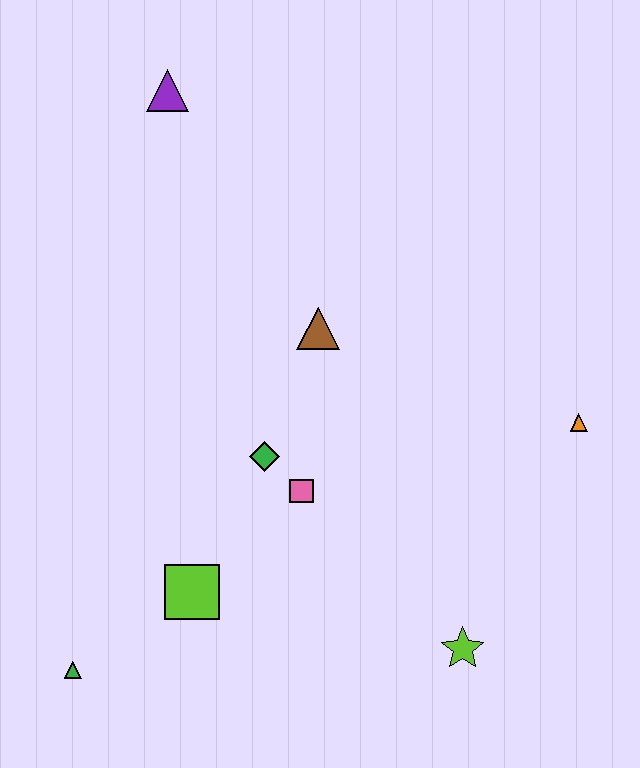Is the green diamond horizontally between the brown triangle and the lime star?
No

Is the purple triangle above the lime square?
Yes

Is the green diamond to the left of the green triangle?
No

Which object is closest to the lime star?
The pink square is closest to the lime star.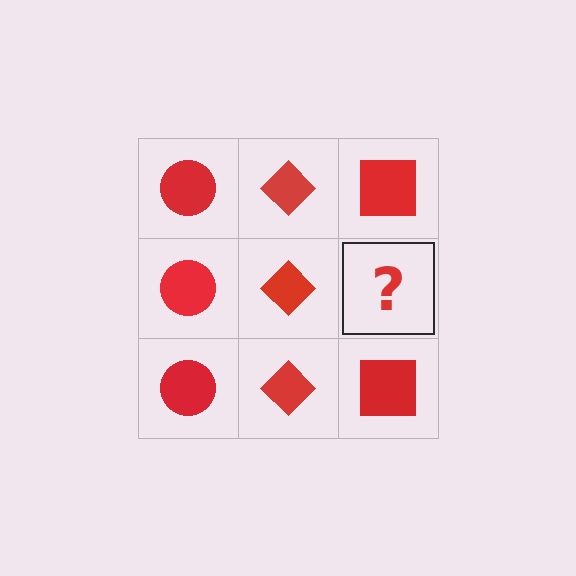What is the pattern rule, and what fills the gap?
The rule is that each column has a consistent shape. The gap should be filled with a red square.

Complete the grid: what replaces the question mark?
The question mark should be replaced with a red square.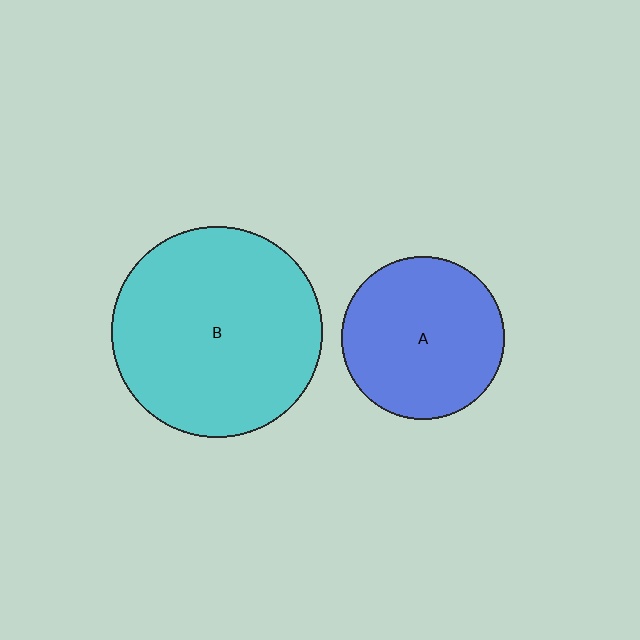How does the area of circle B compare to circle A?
Approximately 1.7 times.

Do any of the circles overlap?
No, none of the circles overlap.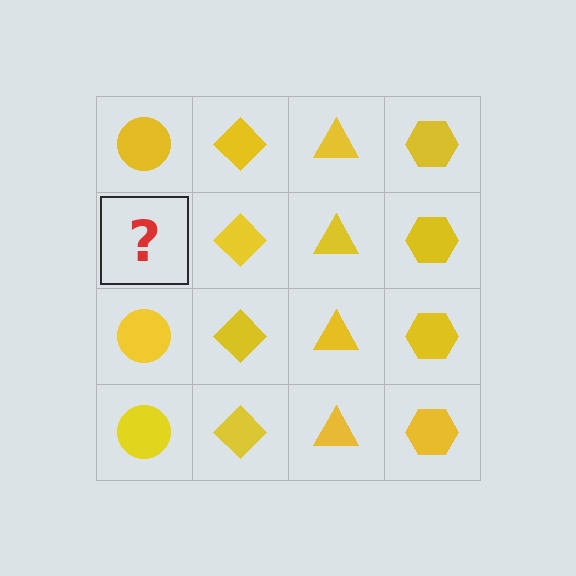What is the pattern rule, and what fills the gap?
The rule is that each column has a consistent shape. The gap should be filled with a yellow circle.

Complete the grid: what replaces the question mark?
The question mark should be replaced with a yellow circle.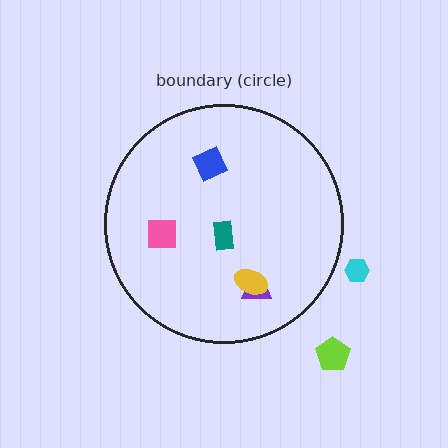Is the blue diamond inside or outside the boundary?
Inside.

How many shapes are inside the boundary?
5 inside, 2 outside.